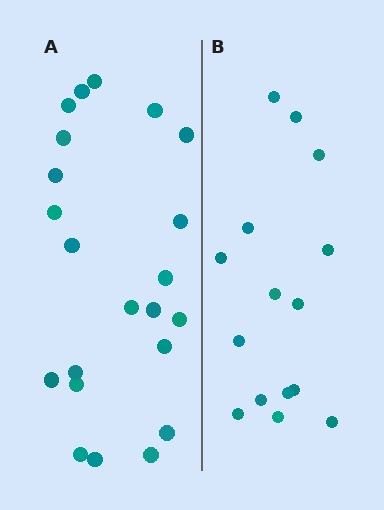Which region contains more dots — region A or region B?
Region A (the left region) has more dots.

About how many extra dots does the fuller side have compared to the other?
Region A has roughly 8 or so more dots than region B.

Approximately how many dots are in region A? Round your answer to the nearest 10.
About 20 dots. (The exact count is 22, which rounds to 20.)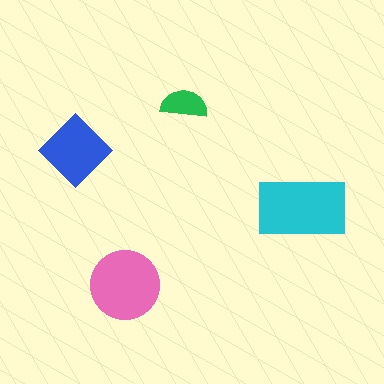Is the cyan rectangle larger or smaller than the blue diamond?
Larger.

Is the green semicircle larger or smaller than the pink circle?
Smaller.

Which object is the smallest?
The green semicircle.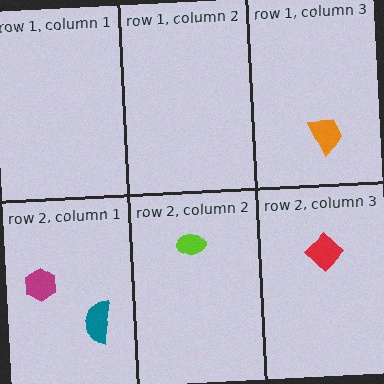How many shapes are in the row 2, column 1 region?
2.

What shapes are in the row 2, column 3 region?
The red diamond.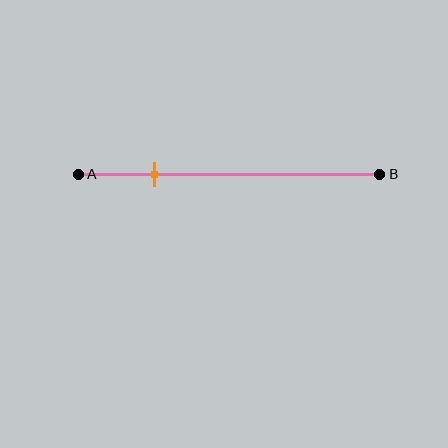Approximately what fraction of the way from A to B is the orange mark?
The orange mark is approximately 25% of the way from A to B.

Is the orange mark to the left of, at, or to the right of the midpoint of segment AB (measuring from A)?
The orange mark is to the left of the midpoint of segment AB.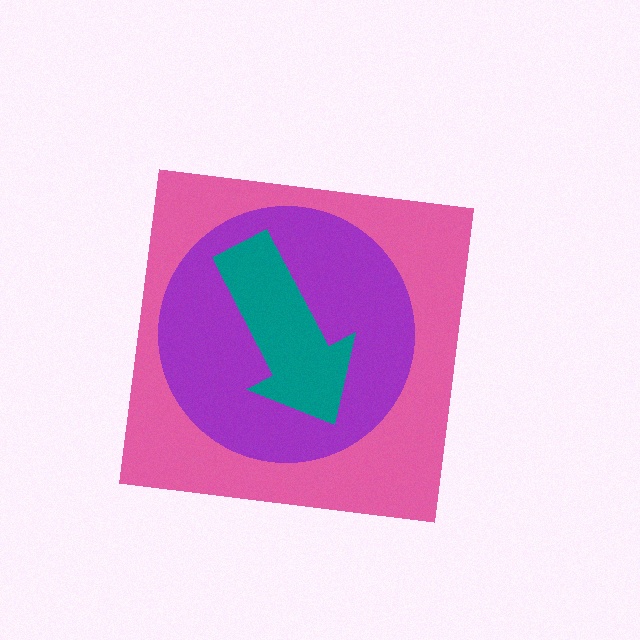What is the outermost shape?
The pink square.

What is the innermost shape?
The teal arrow.